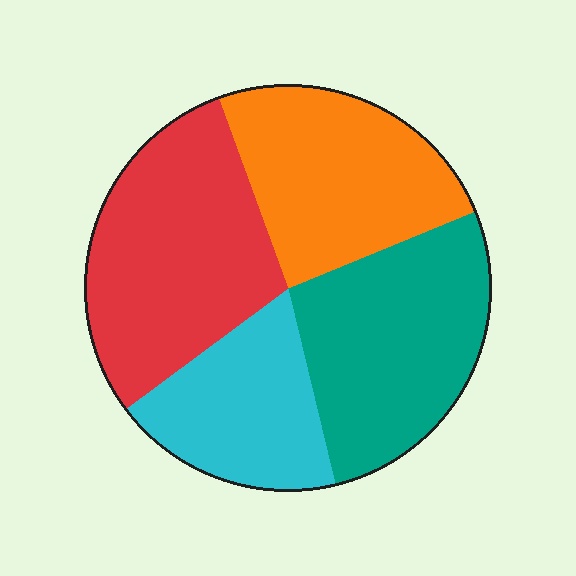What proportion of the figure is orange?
Orange covers around 25% of the figure.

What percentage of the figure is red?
Red covers 30% of the figure.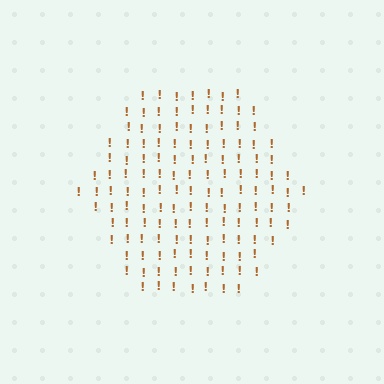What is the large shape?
The large shape is a hexagon.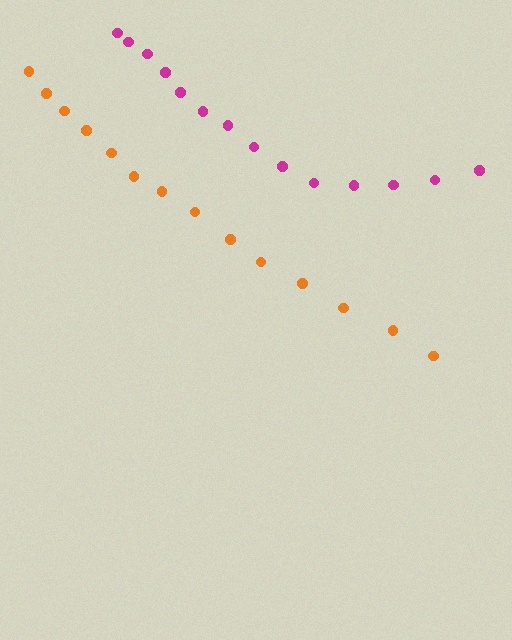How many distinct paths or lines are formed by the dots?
There are 2 distinct paths.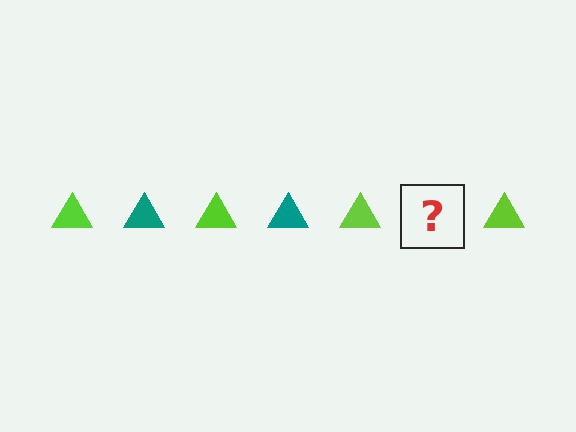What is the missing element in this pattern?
The missing element is a teal triangle.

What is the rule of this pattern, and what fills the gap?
The rule is that the pattern cycles through lime, teal triangles. The gap should be filled with a teal triangle.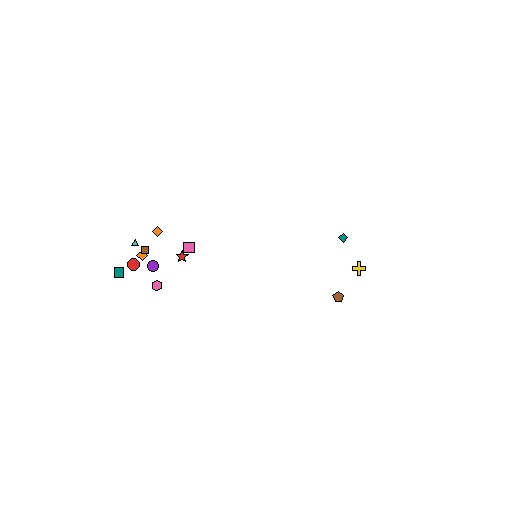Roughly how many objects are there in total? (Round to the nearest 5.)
Roughly 15 objects in total.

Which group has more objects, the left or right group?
The left group.